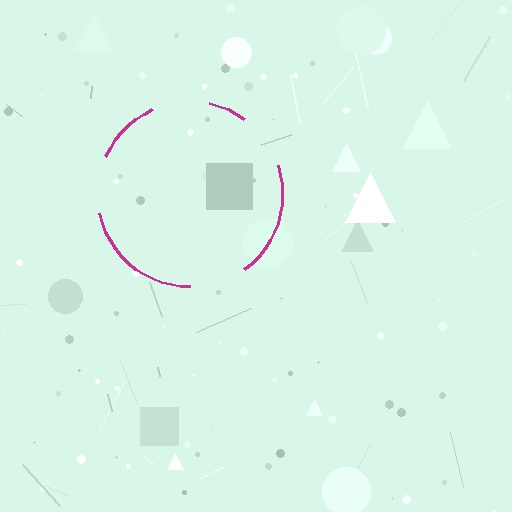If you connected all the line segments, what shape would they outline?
They would outline a circle.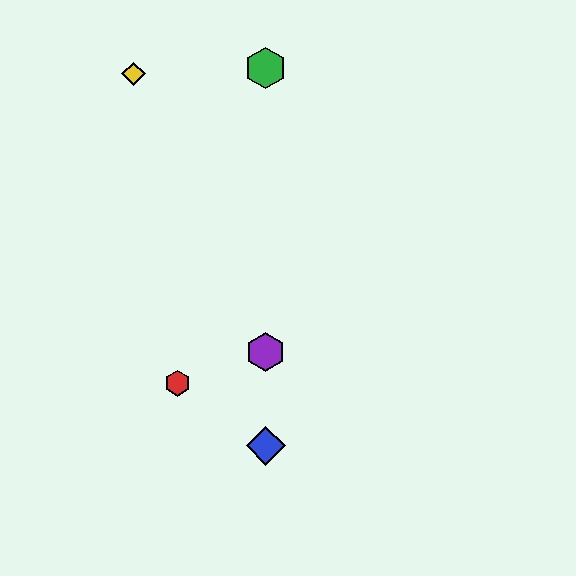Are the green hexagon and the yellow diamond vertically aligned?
No, the green hexagon is at x≈266 and the yellow diamond is at x≈133.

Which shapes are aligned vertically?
The blue diamond, the green hexagon, the purple hexagon are aligned vertically.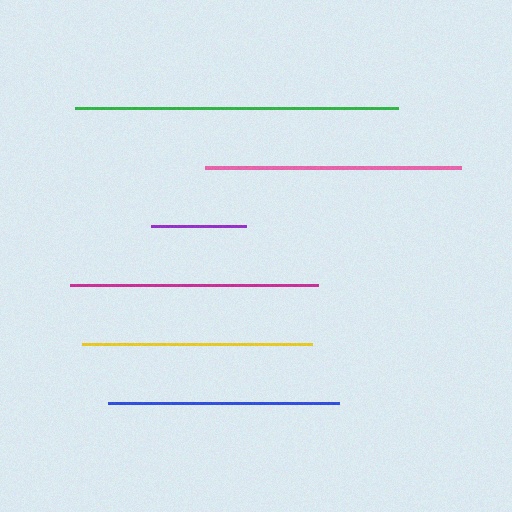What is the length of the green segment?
The green segment is approximately 324 pixels long.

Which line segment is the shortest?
The purple line is the shortest at approximately 95 pixels.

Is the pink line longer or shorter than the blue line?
The pink line is longer than the blue line.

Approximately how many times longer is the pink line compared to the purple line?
The pink line is approximately 2.7 times the length of the purple line.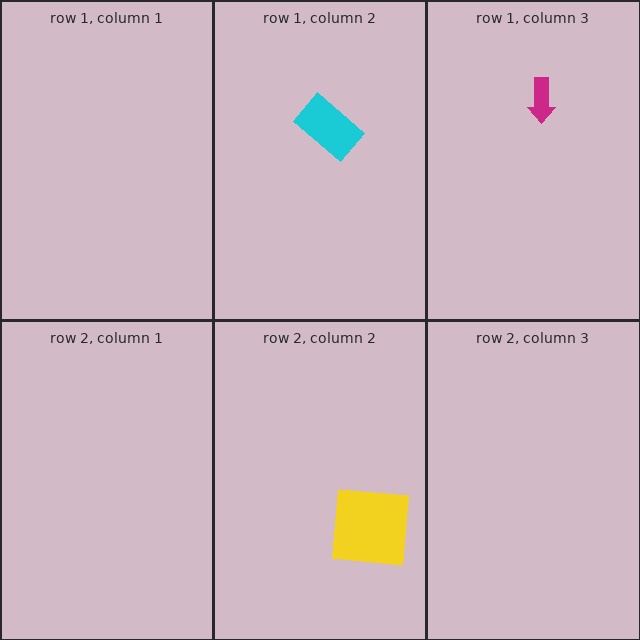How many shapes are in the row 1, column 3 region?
1.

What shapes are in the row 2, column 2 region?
The yellow square.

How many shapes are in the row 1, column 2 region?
1.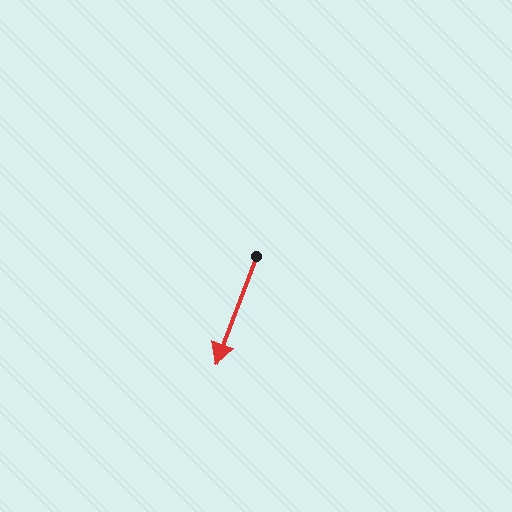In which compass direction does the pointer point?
South.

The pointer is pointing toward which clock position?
Roughly 7 o'clock.